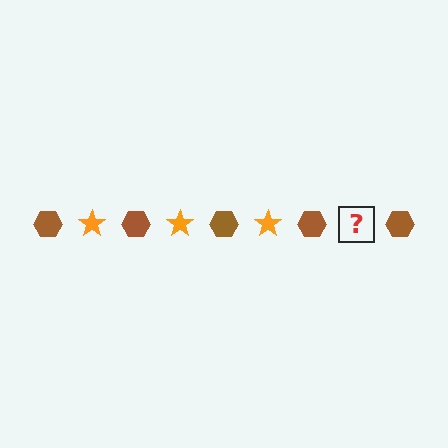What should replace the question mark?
The question mark should be replaced with an orange star.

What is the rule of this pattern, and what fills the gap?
The rule is that the pattern alternates between brown hexagon and orange star. The gap should be filled with an orange star.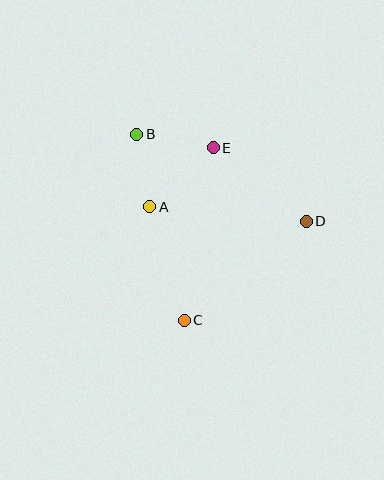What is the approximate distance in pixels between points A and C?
The distance between A and C is approximately 118 pixels.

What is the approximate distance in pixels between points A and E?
The distance between A and E is approximately 87 pixels.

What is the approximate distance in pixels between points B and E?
The distance between B and E is approximately 78 pixels.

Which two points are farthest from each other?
Points B and C are farthest from each other.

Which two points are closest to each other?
Points A and B are closest to each other.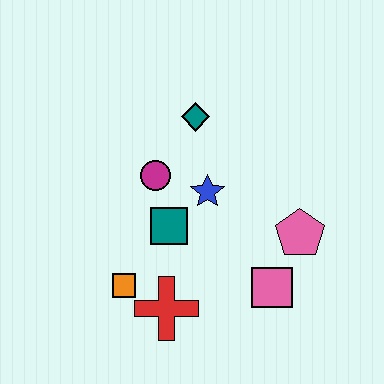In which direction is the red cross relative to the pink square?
The red cross is to the left of the pink square.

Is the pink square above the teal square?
No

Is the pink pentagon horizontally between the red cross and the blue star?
No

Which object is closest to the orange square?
The red cross is closest to the orange square.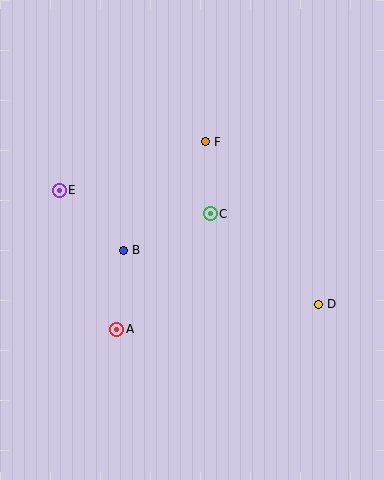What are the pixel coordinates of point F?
Point F is at (205, 142).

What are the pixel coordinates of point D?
Point D is at (318, 304).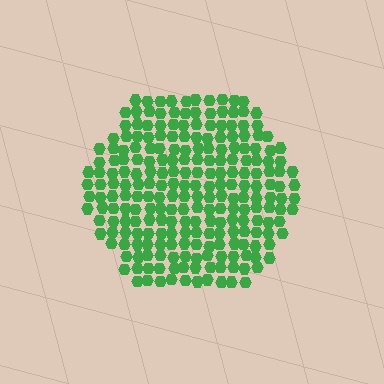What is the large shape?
The large shape is a hexagon.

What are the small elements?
The small elements are hexagons.